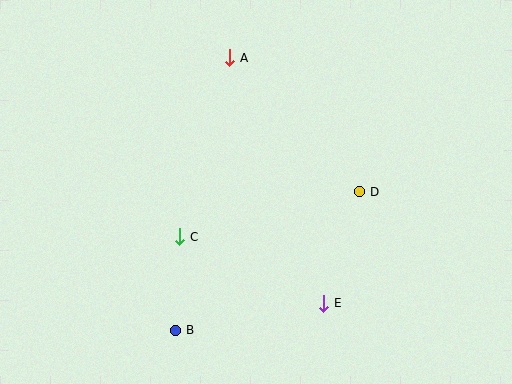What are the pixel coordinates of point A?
Point A is at (230, 58).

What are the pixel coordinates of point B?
Point B is at (176, 330).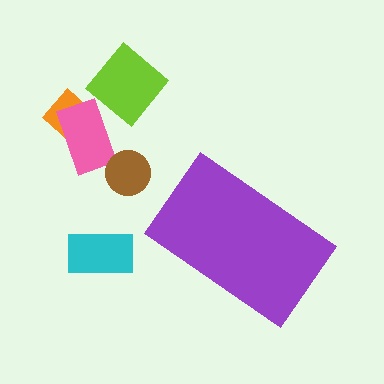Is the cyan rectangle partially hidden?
No, the cyan rectangle is fully visible.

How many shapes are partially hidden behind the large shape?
0 shapes are partially hidden.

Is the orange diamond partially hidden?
No, the orange diamond is fully visible.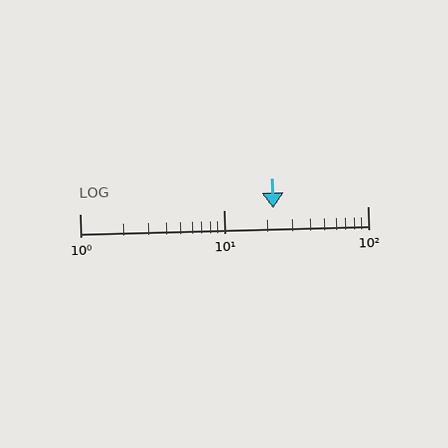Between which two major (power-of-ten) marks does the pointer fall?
The pointer is between 10 and 100.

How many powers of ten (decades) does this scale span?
The scale spans 2 decades, from 1 to 100.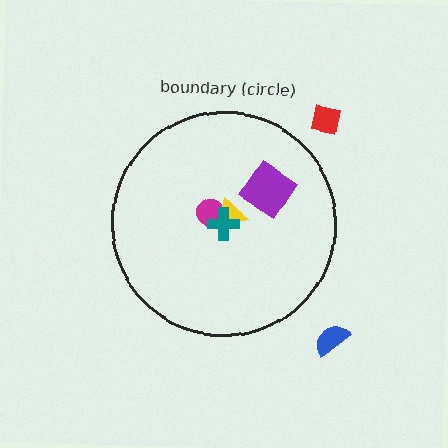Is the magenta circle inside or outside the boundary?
Inside.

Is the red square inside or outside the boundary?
Outside.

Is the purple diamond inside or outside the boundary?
Inside.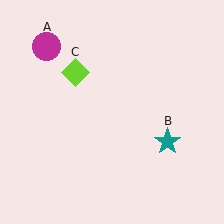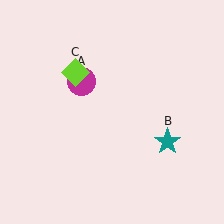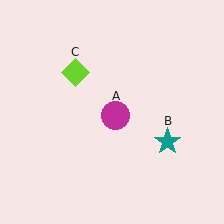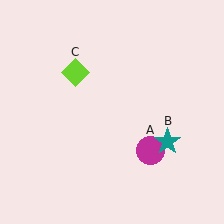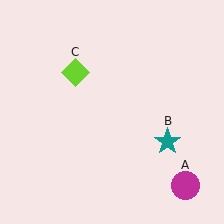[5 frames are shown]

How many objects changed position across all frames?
1 object changed position: magenta circle (object A).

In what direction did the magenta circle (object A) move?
The magenta circle (object A) moved down and to the right.